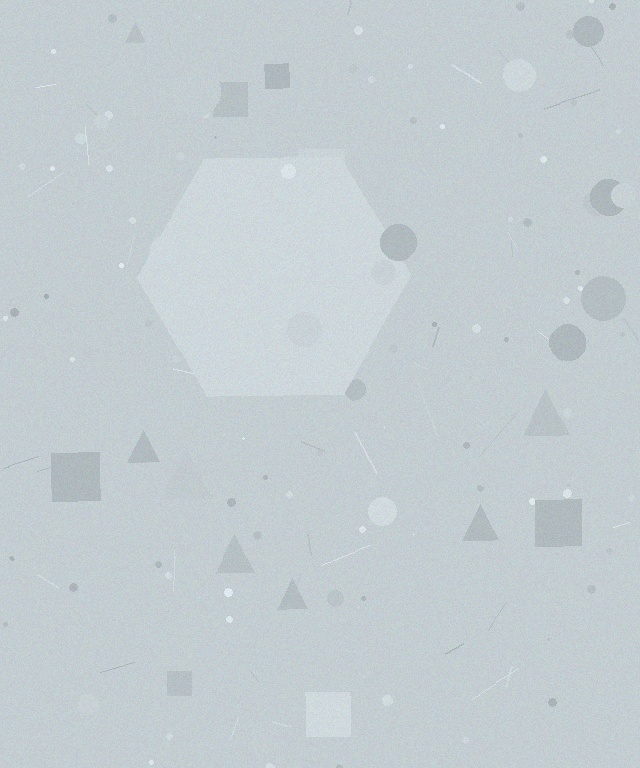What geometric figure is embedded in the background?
A hexagon is embedded in the background.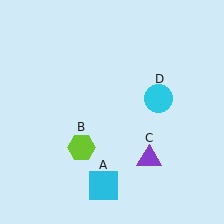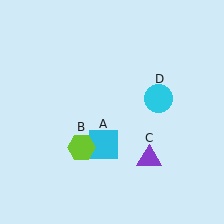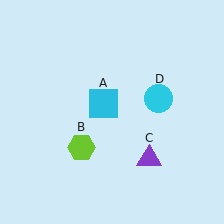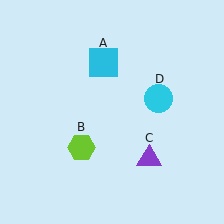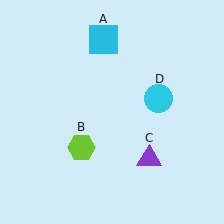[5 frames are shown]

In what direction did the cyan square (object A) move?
The cyan square (object A) moved up.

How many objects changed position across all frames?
1 object changed position: cyan square (object A).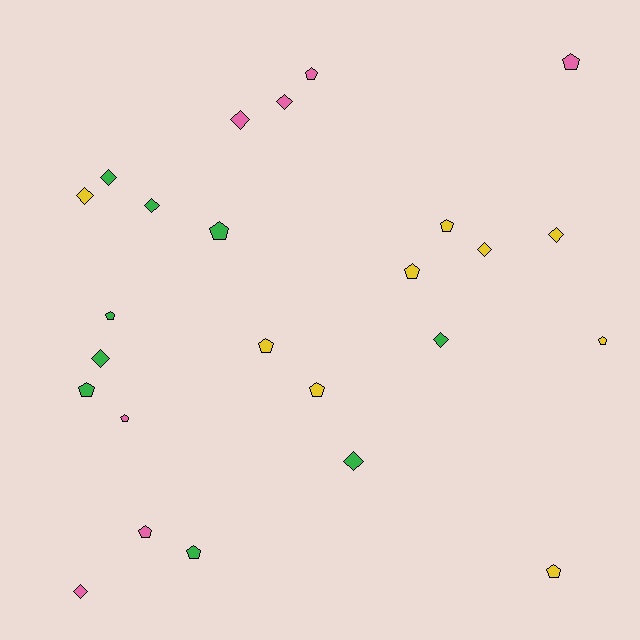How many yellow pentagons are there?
There are 6 yellow pentagons.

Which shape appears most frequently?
Pentagon, with 14 objects.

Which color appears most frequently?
Green, with 9 objects.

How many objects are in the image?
There are 25 objects.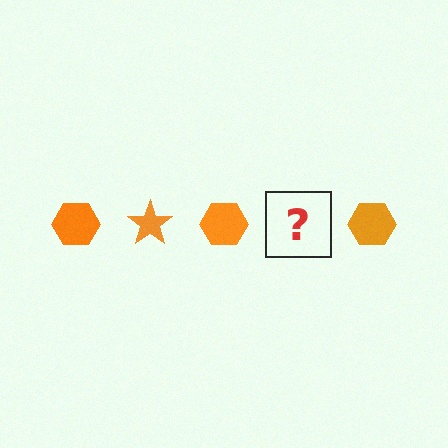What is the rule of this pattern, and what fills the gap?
The rule is that the pattern cycles through hexagon, star shapes in orange. The gap should be filled with an orange star.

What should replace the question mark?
The question mark should be replaced with an orange star.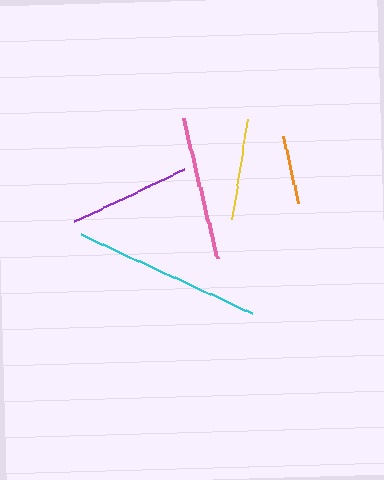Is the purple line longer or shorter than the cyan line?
The cyan line is longer than the purple line.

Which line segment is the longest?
The cyan line is the longest at approximately 189 pixels.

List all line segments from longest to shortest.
From longest to shortest: cyan, pink, purple, yellow, orange.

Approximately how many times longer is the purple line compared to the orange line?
The purple line is approximately 1.8 times the length of the orange line.